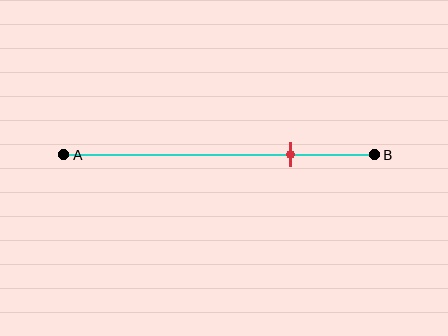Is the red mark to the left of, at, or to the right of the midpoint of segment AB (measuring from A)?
The red mark is to the right of the midpoint of segment AB.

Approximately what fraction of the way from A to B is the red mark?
The red mark is approximately 75% of the way from A to B.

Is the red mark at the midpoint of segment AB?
No, the mark is at about 75% from A, not at the 50% midpoint.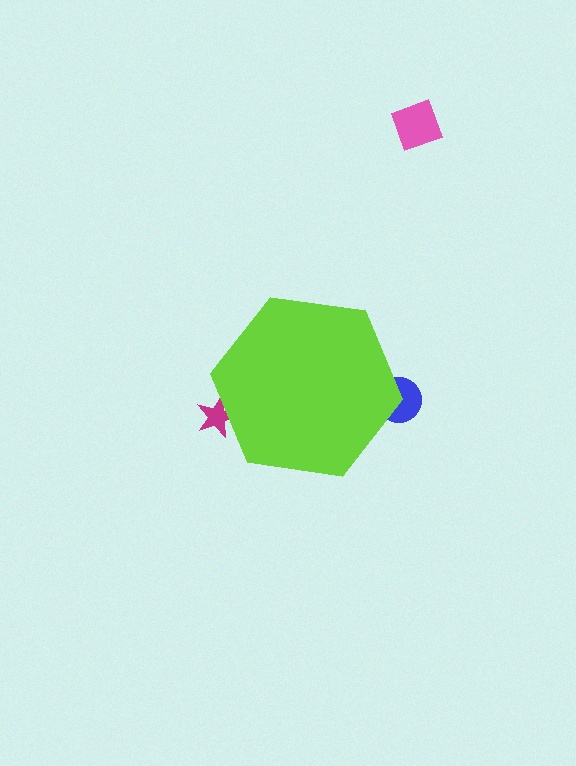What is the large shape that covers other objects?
A lime hexagon.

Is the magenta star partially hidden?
Yes, the magenta star is partially hidden behind the lime hexagon.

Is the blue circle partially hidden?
Yes, the blue circle is partially hidden behind the lime hexagon.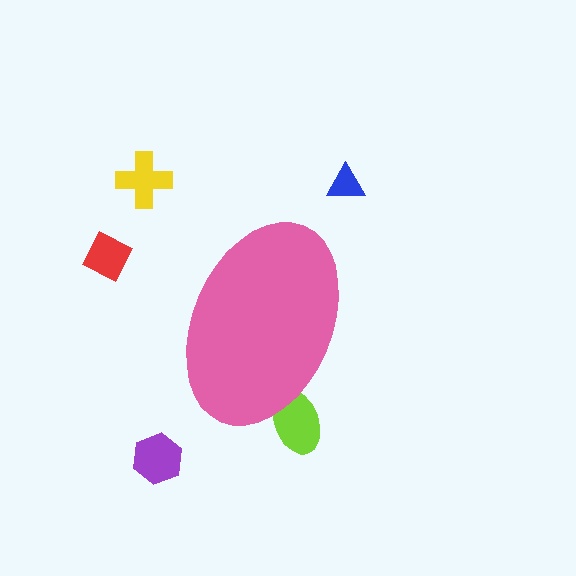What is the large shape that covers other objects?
A pink ellipse.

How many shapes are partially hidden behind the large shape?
1 shape is partially hidden.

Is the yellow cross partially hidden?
No, the yellow cross is fully visible.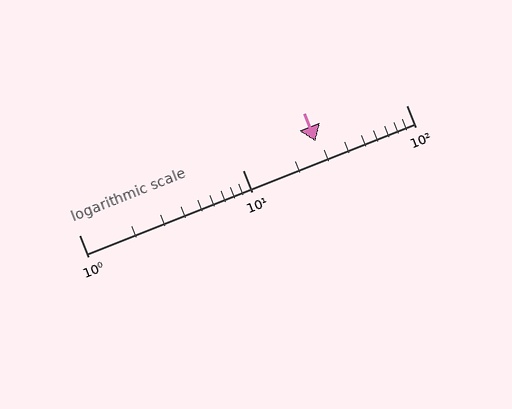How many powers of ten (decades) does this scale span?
The scale spans 2 decades, from 1 to 100.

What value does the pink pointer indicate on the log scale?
The pointer indicates approximately 28.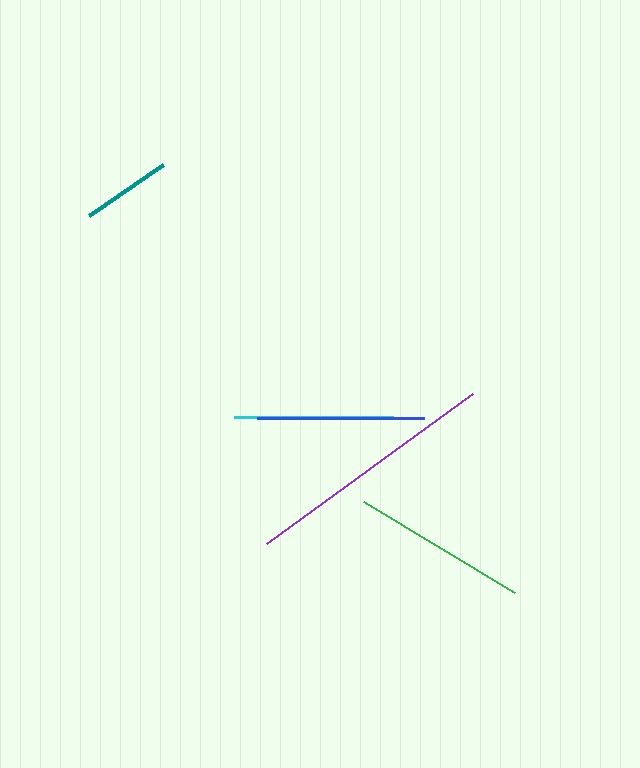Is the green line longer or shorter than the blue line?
The green line is longer than the blue line.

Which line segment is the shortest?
The teal line is the shortest at approximately 90 pixels.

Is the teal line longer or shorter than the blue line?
The blue line is longer than the teal line.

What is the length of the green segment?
The green segment is approximately 176 pixels long.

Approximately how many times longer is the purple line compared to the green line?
The purple line is approximately 1.4 times the length of the green line.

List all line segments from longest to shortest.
From longest to shortest: purple, green, blue, cyan, teal.